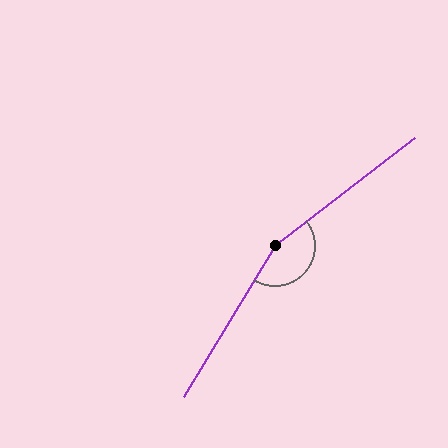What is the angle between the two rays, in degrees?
Approximately 159 degrees.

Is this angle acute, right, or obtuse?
It is obtuse.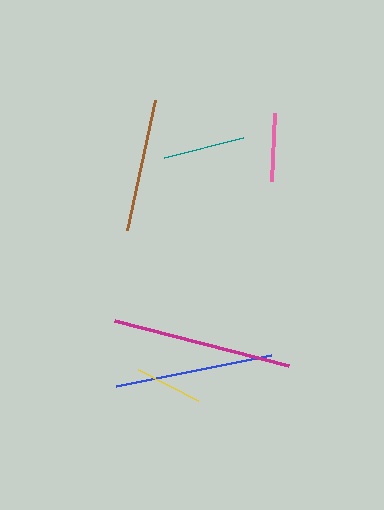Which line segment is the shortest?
The yellow line is the shortest at approximately 68 pixels.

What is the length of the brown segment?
The brown segment is approximately 133 pixels long.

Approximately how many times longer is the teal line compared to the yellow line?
The teal line is approximately 1.2 times the length of the yellow line.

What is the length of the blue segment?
The blue segment is approximately 157 pixels long.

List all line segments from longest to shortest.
From longest to shortest: magenta, blue, brown, teal, pink, yellow.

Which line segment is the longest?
The magenta line is the longest at approximately 180 pixels.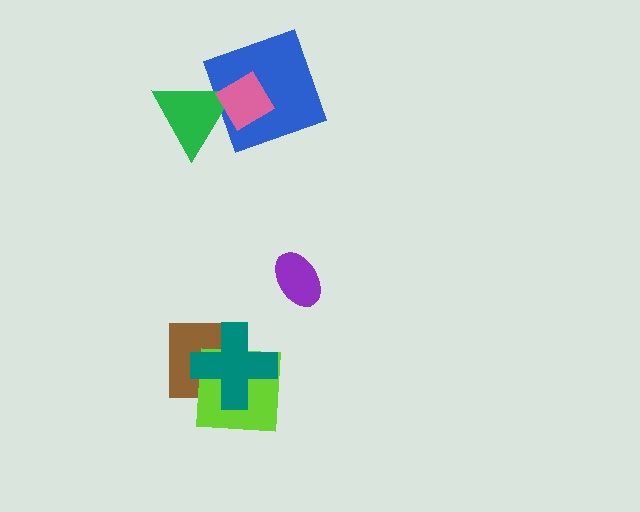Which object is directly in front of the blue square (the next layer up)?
The green triangle is directly in front of the blue square.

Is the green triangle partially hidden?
Yes, it is partially covered by another shape.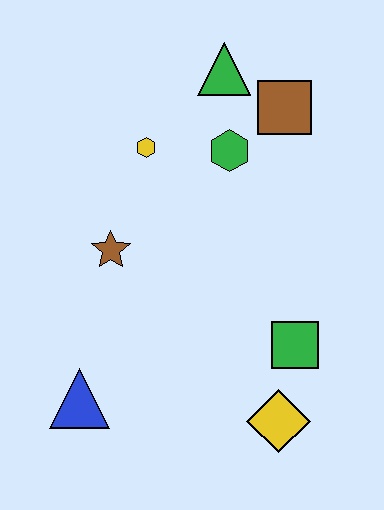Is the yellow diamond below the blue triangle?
Yes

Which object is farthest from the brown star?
The yellow diamond is farthest from the brown star.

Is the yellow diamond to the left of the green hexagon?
No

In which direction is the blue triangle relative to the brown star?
The blue triangle is below the brown star.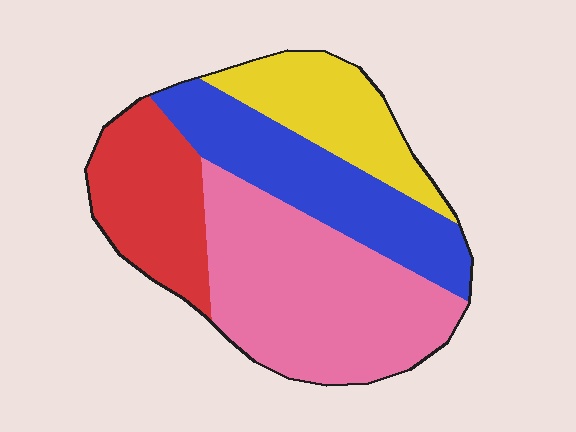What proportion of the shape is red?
Red covers roughly 20% of the shape.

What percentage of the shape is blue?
Blue covers about 25% of the shape.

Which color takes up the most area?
Pink, at roughly 40%.